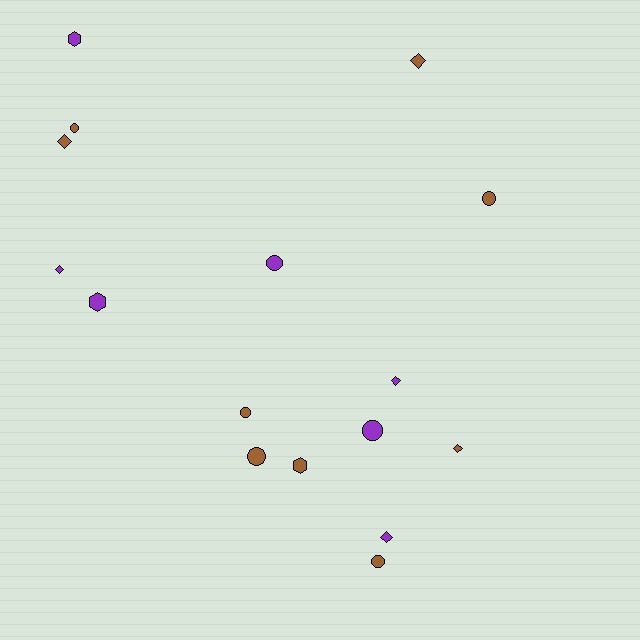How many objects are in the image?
There are 16 objects.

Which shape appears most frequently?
Circle, with 7 objects.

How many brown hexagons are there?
There is 1 brown hexagon.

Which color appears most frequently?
Brown, with 9 objects.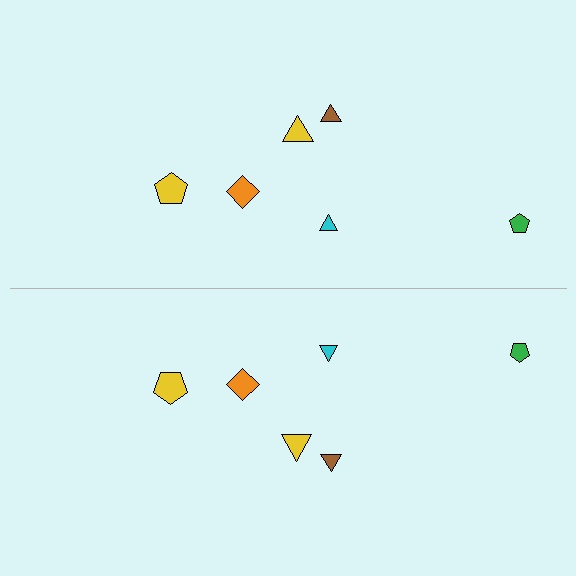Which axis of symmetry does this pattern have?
The pattern has a horizontal axis of symmetry running through the center of the image.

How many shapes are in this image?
There are 12 shapes in this image.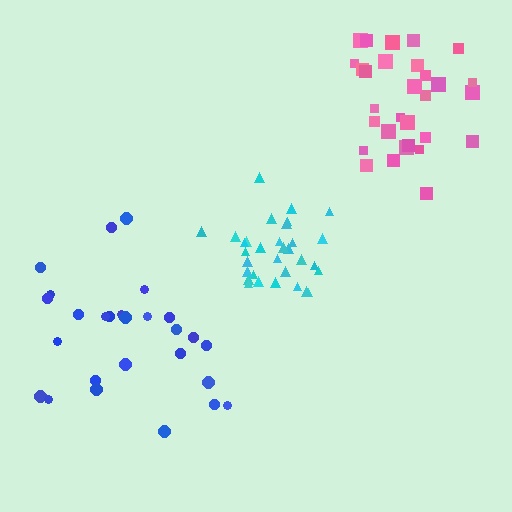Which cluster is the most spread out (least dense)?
Blue.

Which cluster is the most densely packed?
Cyan.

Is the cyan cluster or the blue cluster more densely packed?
Cyan.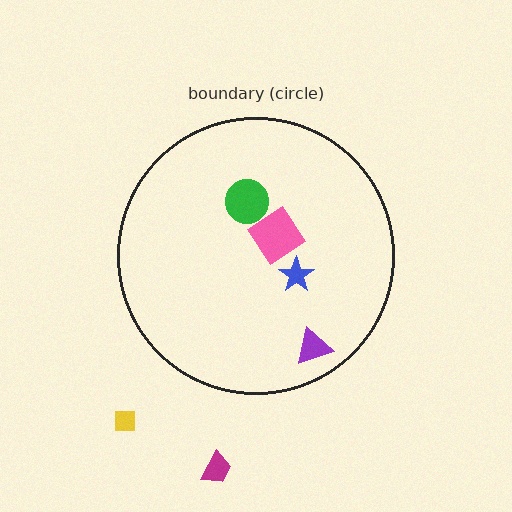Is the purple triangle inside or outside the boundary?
Inside.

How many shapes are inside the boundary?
4 inside, 2 outside.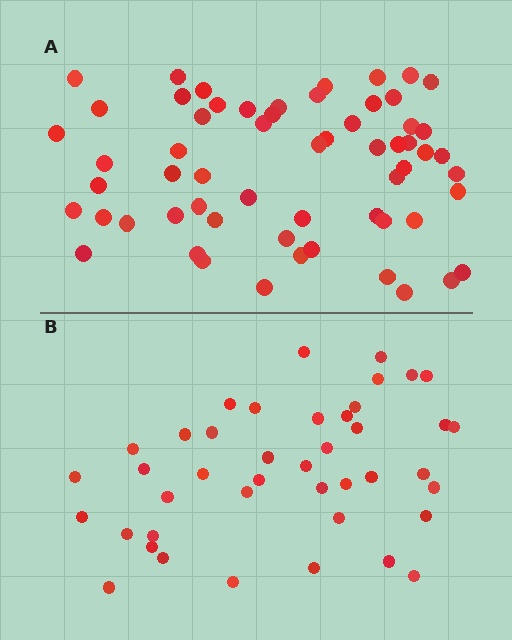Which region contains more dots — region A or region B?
Region A (the top region) has more dots.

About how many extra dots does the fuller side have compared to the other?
Region A has approximately 20 more dots than region B.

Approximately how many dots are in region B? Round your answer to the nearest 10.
About 40 dots. (The exact count is 42, which rounds to 40.)